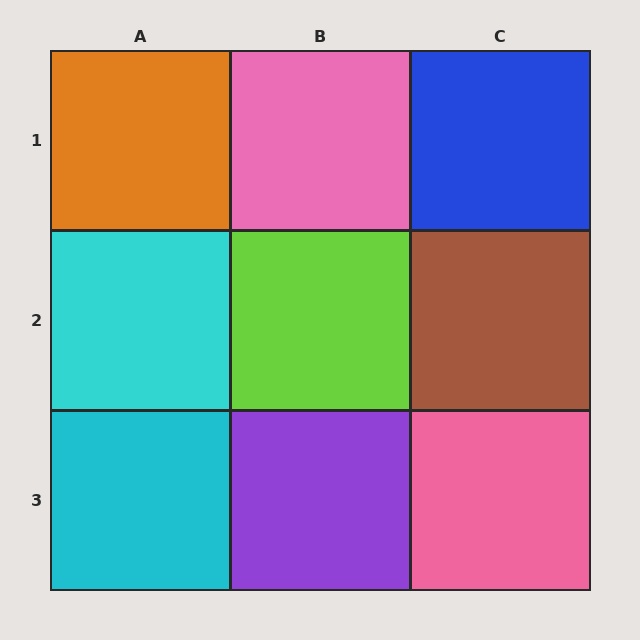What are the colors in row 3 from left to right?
Cyan, purple, pink.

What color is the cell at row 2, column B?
Lime.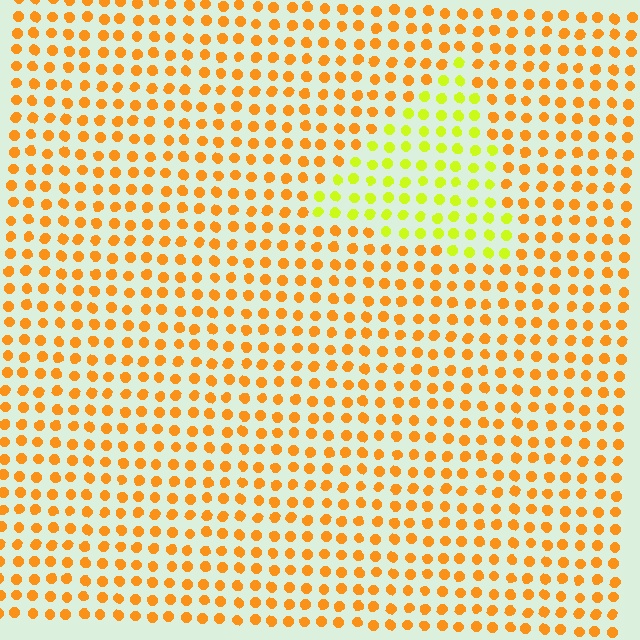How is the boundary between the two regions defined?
The boundary is defined purely by a slight shift in hue (about 41 degrees). Spacing, size, and orientation are identical on both sides.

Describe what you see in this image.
The image is filled with small orange elements in a uniform arrangement. A triangle-shaped region is visible where the elements are tinted to a slightly different hue, forming a subtle color boundary.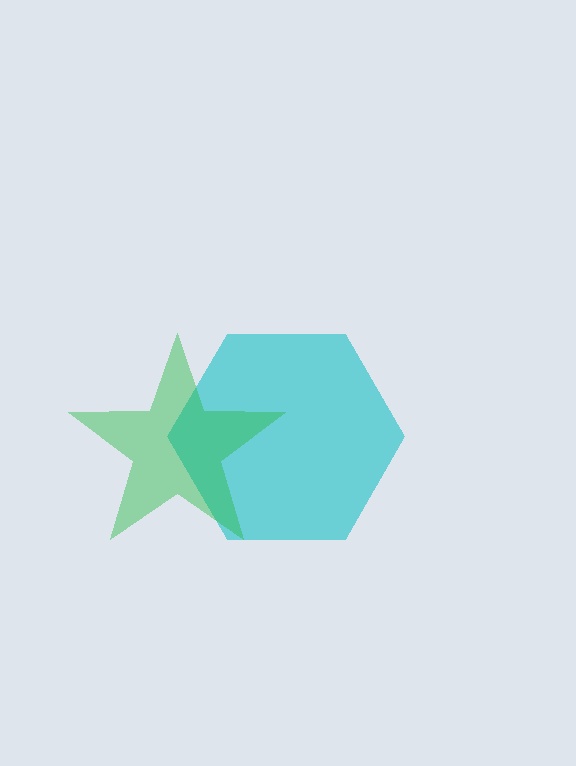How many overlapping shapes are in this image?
There are 2 overlapping shapes in the image.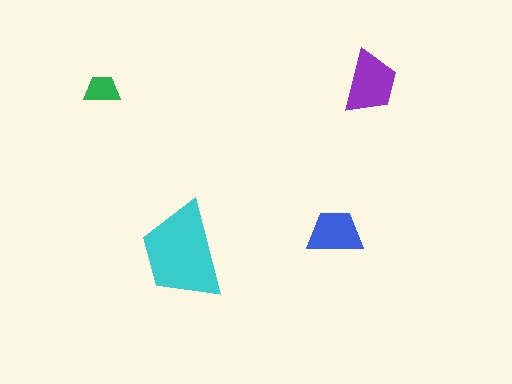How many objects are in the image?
There are 4 objects in the image.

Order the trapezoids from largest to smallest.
the cyan one, the purple one, the blue one, the green one.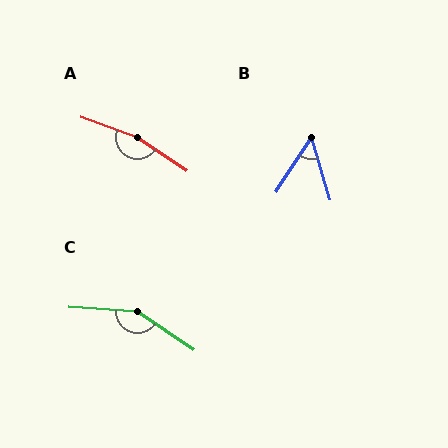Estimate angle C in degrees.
Approximately 149 degrees.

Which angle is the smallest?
B, at approximately 49 degrees.